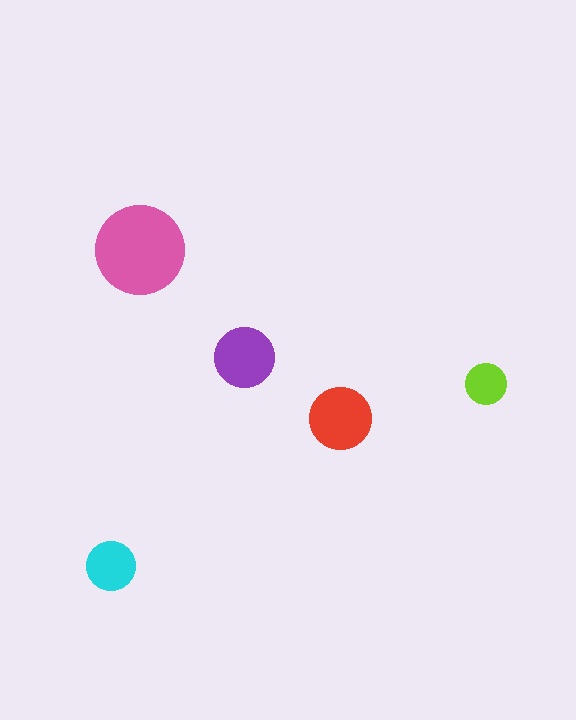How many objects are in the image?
There are 5 objects in the image.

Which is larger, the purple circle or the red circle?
The red one.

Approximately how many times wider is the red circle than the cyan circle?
About 1.5 times wider.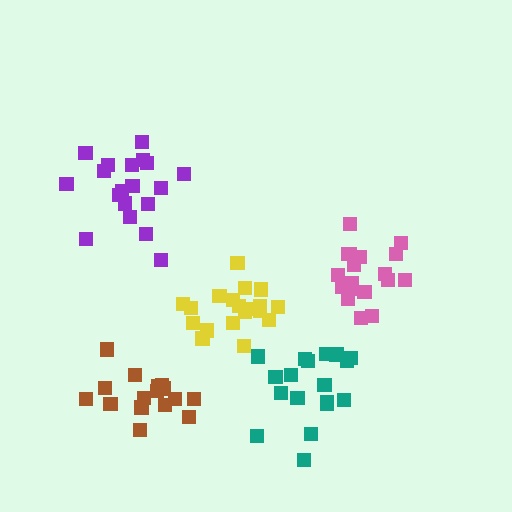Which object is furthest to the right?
The pink cluster is rightmost.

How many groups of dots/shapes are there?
There are 5 groups.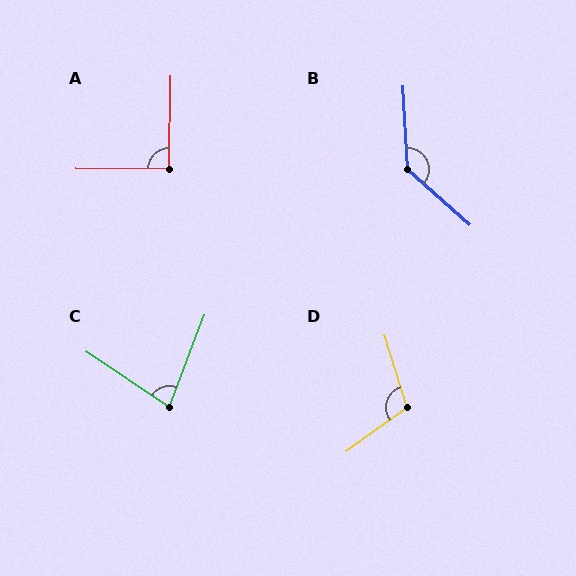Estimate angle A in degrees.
Approximately 90 degrees.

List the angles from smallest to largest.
C (77°), A (90°), D (108°), B (135°).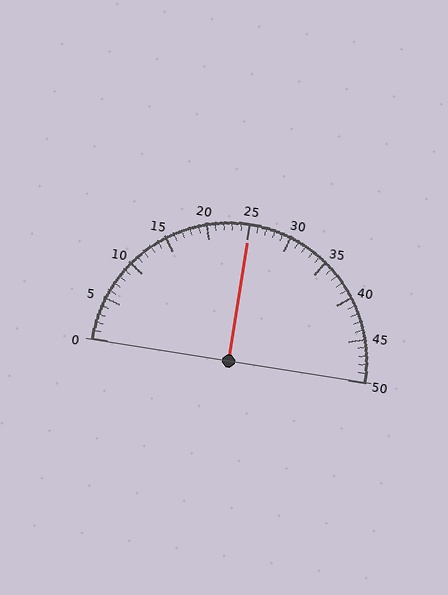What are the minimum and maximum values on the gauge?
The gauge ranges from 0 to 50.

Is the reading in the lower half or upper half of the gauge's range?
The reading is in the upper half of the range (0 to 50).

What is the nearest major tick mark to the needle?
The nearest major tick mark is 25.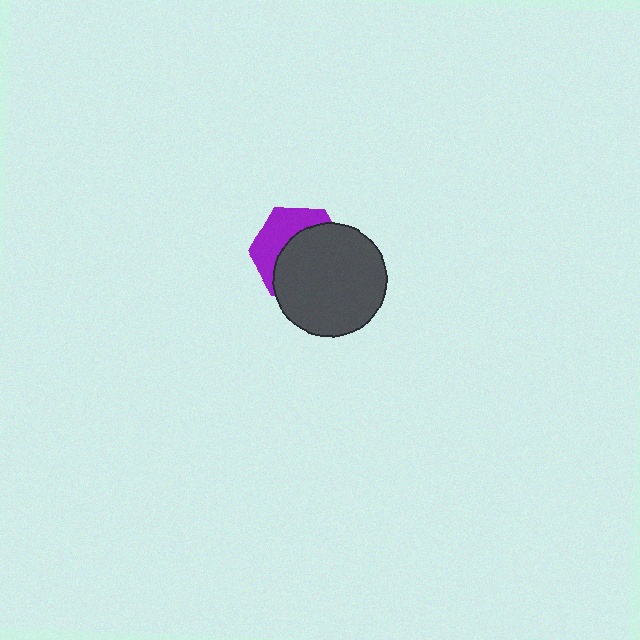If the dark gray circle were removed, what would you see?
You would see the complete purple hexagon.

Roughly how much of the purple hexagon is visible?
A small part of it is visible (roughly 39%).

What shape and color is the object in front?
The object in front is a dark gray circle.